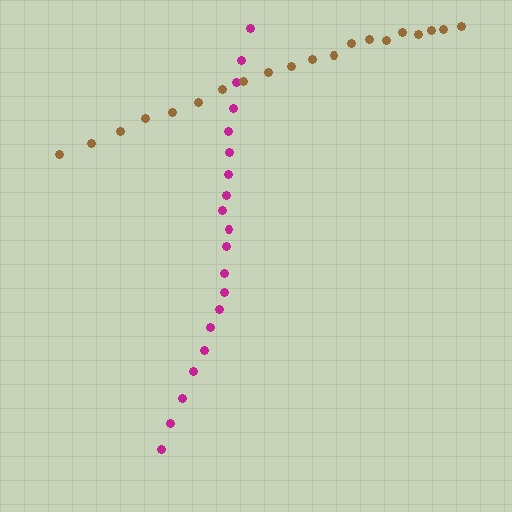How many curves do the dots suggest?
There are 2 distinct paths.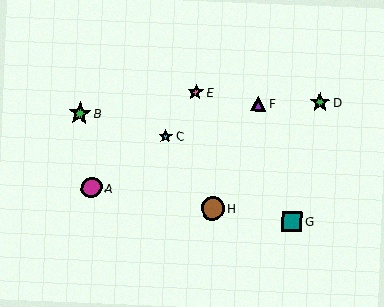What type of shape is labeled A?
Shape A is a magenta circle.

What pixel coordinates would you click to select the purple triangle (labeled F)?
Click at (258, 104) to select the purple triangle F.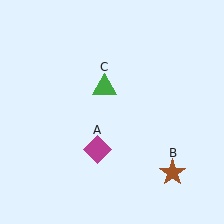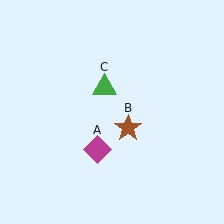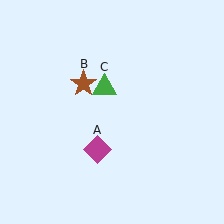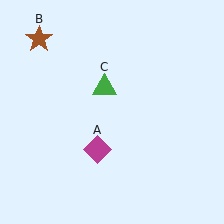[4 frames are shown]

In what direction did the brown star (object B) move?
The brown star (object B) moved up and to the left.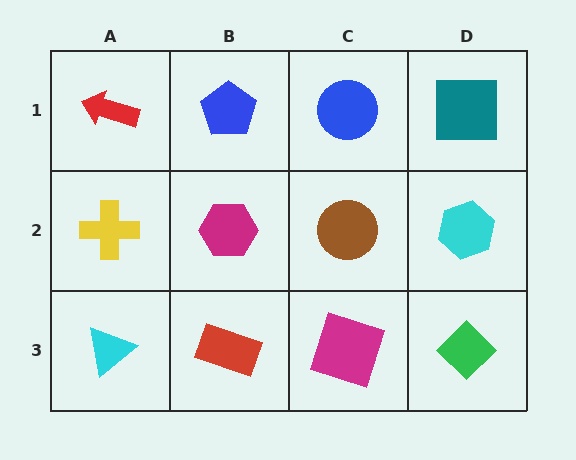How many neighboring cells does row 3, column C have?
3.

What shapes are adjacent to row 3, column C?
A brown circle (row 2, column C), a red rectangle (row 3, column B), a green diamond (row 3, column D).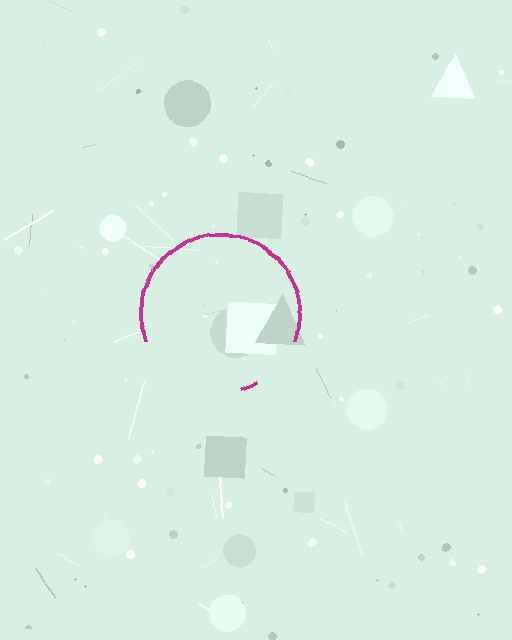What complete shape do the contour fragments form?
The contour fragments form a circle.